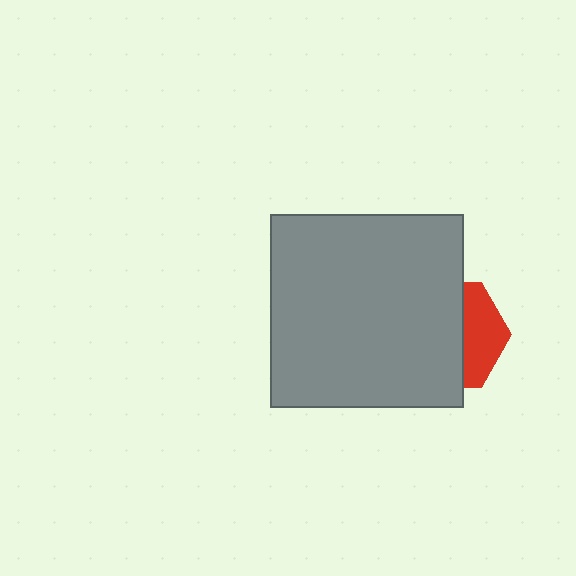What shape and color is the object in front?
The object in front is a gray square.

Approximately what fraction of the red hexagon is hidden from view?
Roughly 64% of the red hexagon is hidden behind the gray square.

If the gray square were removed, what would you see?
You would see the complete red hexagon.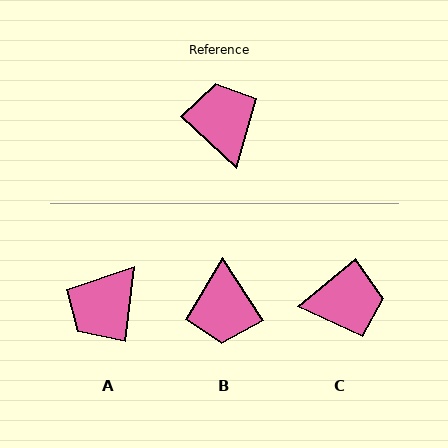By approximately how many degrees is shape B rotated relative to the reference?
Approximately 166 degrees counter-clockwise.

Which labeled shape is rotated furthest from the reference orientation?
B, about 166 degrees away.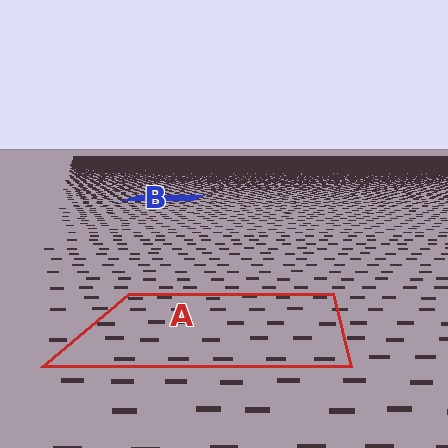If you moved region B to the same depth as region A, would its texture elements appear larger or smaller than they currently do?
They would appear larger. At a closer depth, the same texture elements are projected at a bigger on-screen size.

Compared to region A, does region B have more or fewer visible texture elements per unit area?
Region B has more texture elements per unit area — they are packed more densely because it is farther away.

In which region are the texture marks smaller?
The texture marks are smaller in region B, because it is farther away.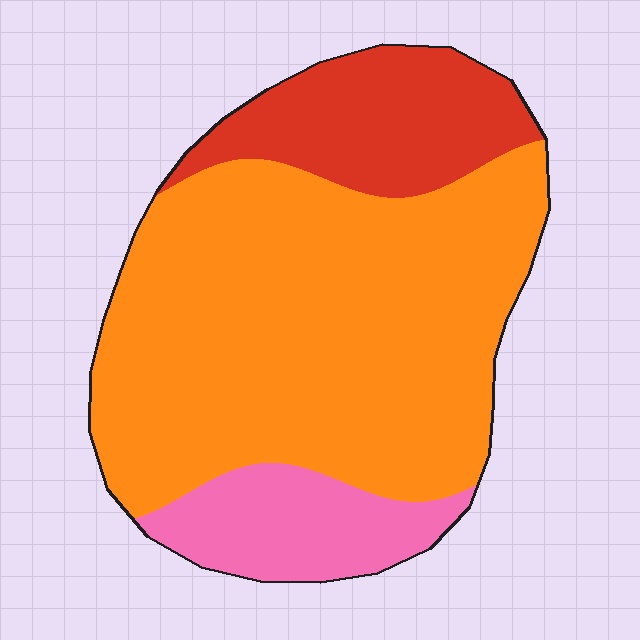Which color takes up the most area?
Orange, at roughly 65%.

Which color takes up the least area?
Pink, at roughly 15%.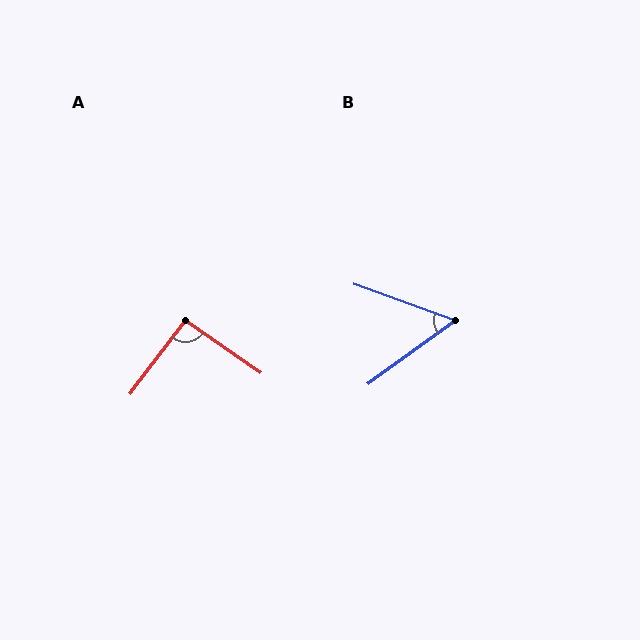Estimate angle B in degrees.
Approximately 56 degrees.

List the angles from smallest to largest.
B (56°), A (92°).